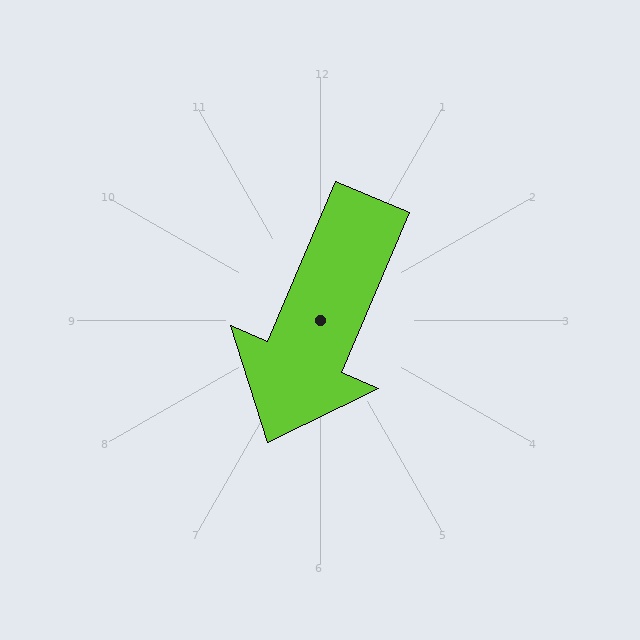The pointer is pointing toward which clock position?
Roughly 7 o'clock.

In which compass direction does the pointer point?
Southwest.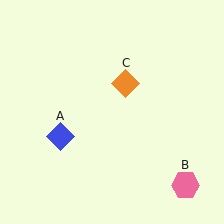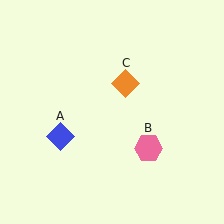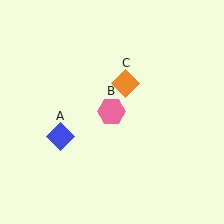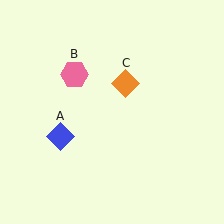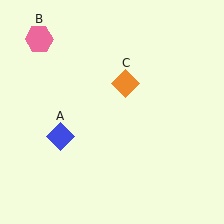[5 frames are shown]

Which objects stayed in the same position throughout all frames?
Blue diamond (object A) and orange diamond (object C) remained stationary.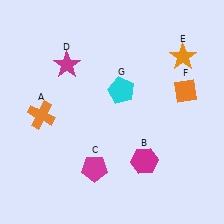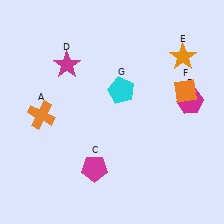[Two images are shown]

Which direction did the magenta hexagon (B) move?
The magenta hexagon (B) moved up.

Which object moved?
The magenta hexagon (B) moved up.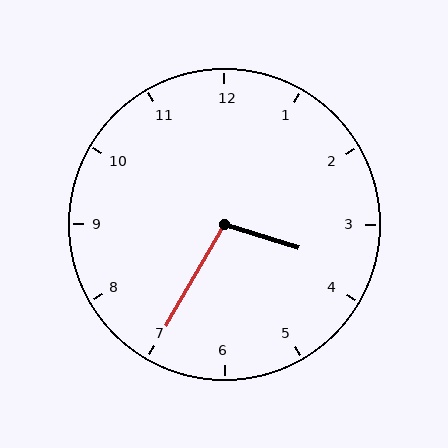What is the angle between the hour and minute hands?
Approximately 102 degrees.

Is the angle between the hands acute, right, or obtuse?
It is obtuse.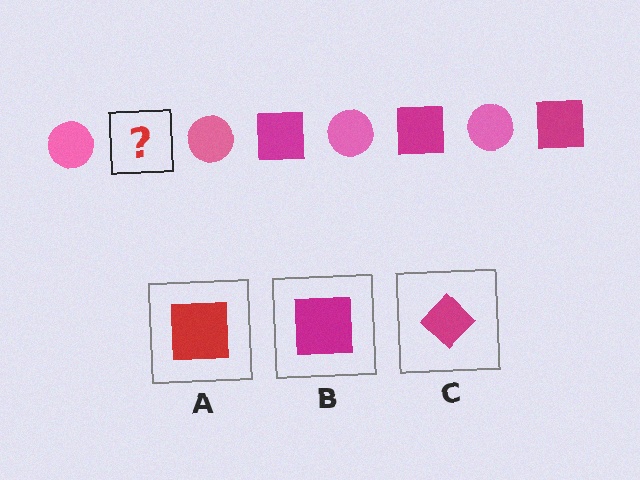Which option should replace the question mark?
Option B.